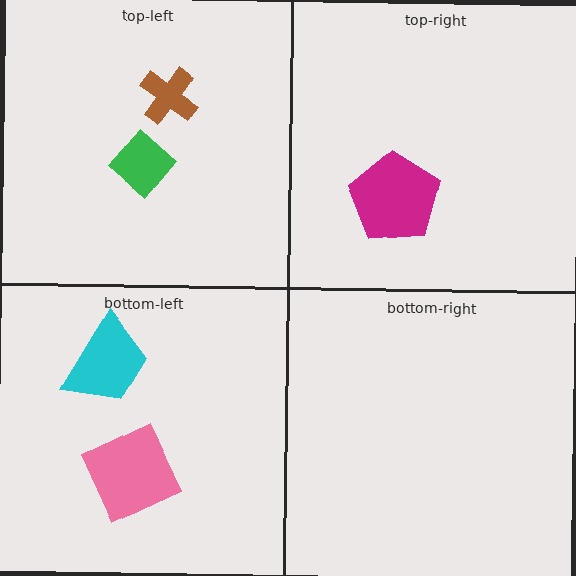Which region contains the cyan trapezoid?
The bottom-left region.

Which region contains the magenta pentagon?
The top-right region.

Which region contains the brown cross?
The top-left region.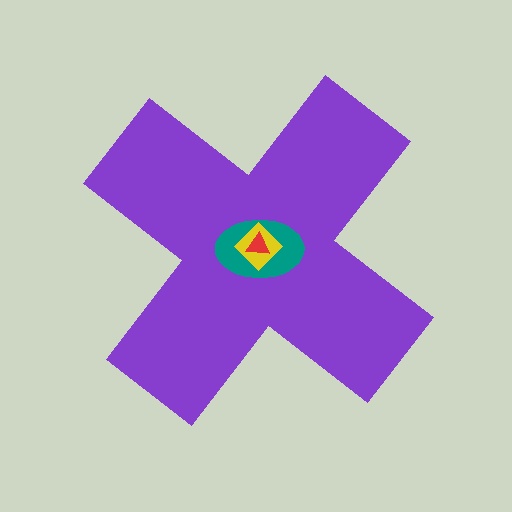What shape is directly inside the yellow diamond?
The red triangle.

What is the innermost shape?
The red triangle.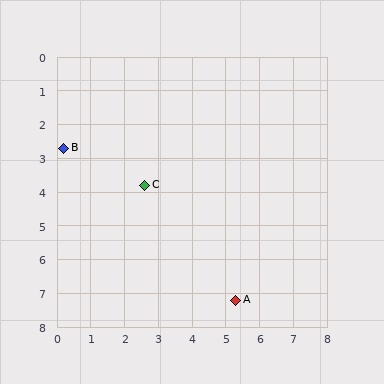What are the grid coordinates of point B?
Point B is at approximately (0.2, 2.7).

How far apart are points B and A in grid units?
Points B and A are about 6.8 grid units apart.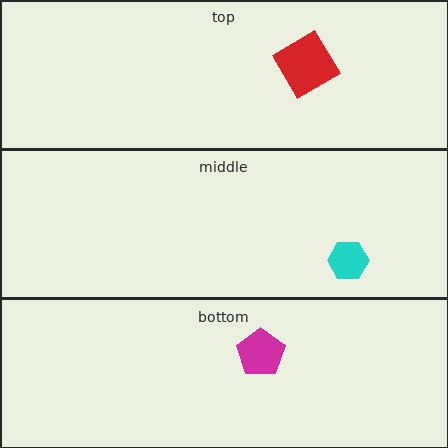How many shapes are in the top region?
1.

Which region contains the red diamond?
The top region.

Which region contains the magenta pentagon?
The bottom region.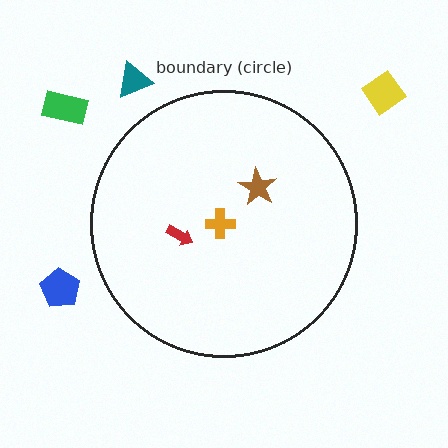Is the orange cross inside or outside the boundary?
Inside.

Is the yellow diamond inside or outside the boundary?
Outside.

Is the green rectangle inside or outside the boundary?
Outside.